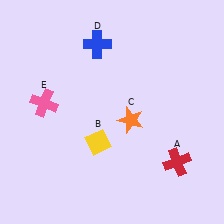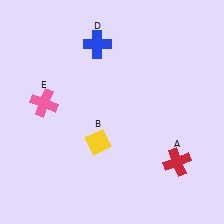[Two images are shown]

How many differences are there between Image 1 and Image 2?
There is 1 difference between the two images.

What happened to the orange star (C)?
The orange star (C) was removed in Image 2. It was in the bottom-right area of Image 1.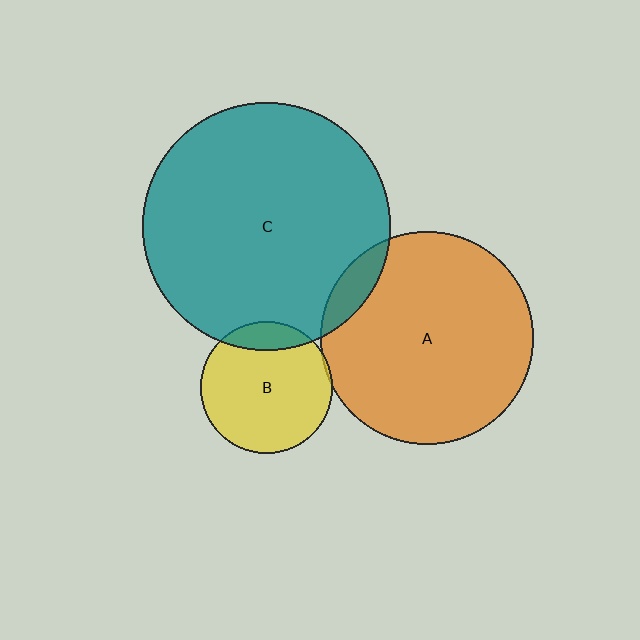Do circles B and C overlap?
Yes.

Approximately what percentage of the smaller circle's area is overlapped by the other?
Approximately 15%.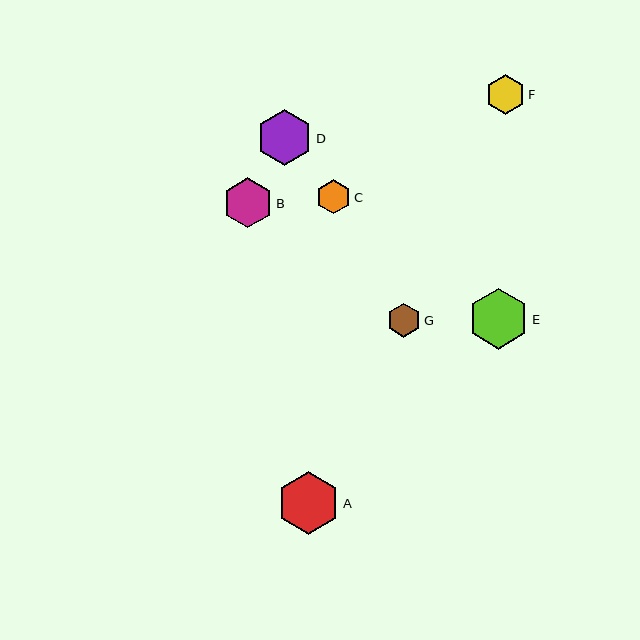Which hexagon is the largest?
Hexagon A is the largest with a size of approximately 62 pixels.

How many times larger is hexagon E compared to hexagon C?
Hexagon E is approximately 1.8 times the size of hexagon C.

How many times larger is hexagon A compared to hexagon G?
Hexagon A is approximately 1.8 times the size of hexagon G.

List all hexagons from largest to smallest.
From largest to smallest: A, E, D, B, F, C, G.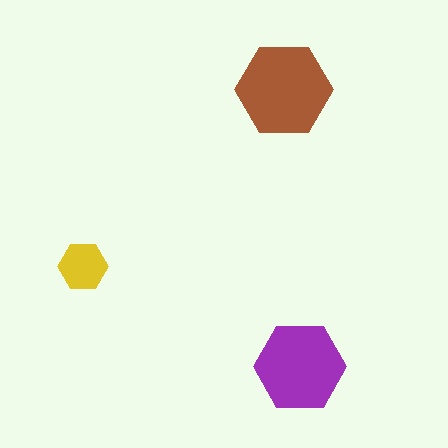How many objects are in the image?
There are 3 objects in the image.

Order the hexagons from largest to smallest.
the brown one, the purple one, the yellow one.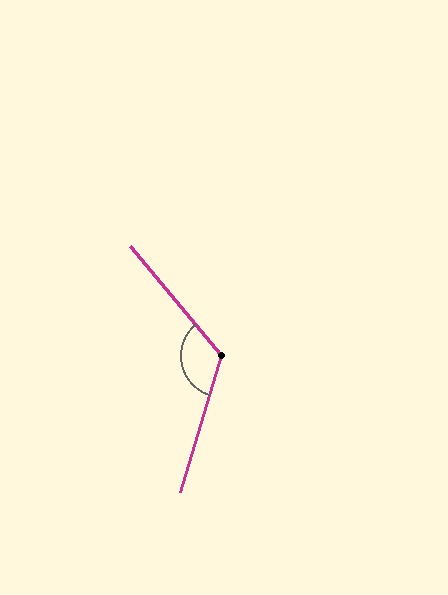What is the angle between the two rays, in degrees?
Approximately 123 degrees.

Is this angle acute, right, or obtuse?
It is obtuse.